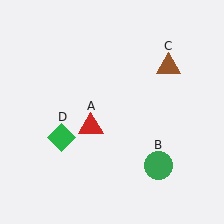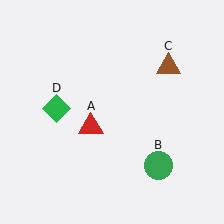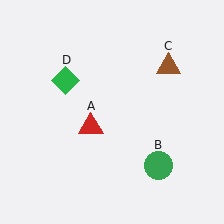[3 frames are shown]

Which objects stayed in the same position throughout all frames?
Red triangle (object A) and green circle (object B) and brown triangle (object C) remained stationary.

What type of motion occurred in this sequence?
The green diamond (object D) rotated clockwise around the center of the scene.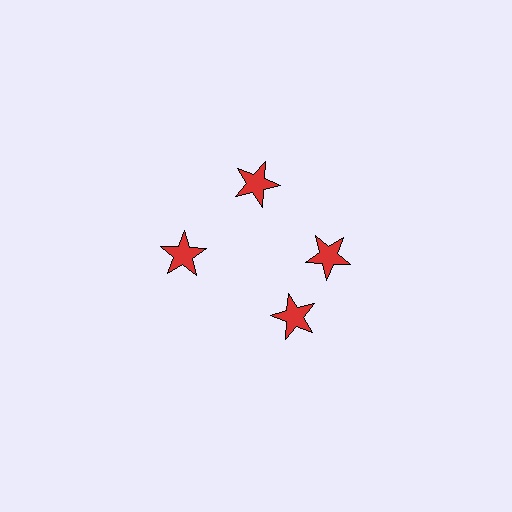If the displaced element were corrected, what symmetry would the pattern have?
It would have 4-fold rotational symmetry — the pattern would map onto itself every 90 degrees.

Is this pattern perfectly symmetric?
No. The 4 red stars are arranged in a ring, but one element near the 6 o'clock position is rotated out of alignment along the ring, breaking the 4-fold rotational symmetry.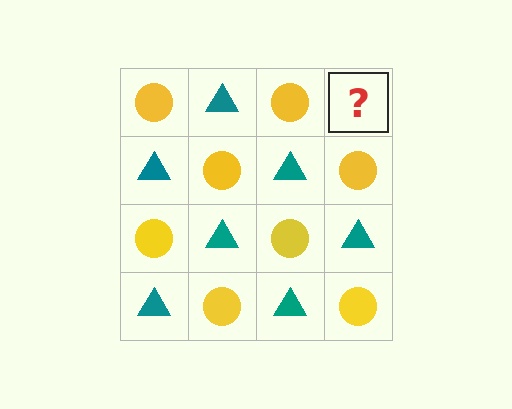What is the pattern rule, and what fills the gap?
The rule is that it alternates yellow circle and teal triangle in a checkerboard pattern. The gap should be filled with a teal triangle.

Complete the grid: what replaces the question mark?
The question mark should be replaced with a teal triangle.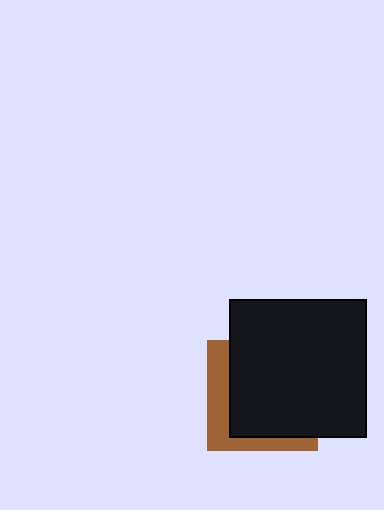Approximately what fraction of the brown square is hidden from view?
Roughly 70% of the brown square is hidden behind the black square.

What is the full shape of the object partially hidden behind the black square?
The partially hidden object is a brown square.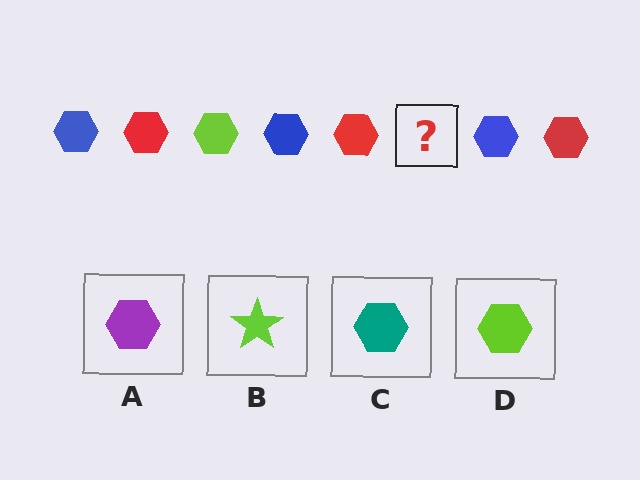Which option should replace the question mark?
Option D.